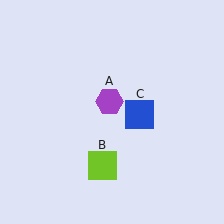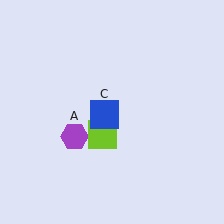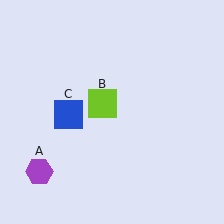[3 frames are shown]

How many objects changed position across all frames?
3 objects changed position: purple hexagon (object A), lime square (object B), blue square (object C).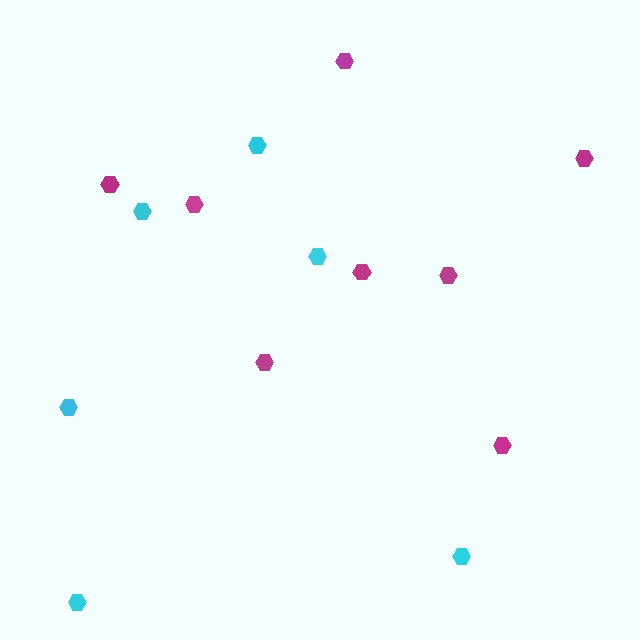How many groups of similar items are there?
There are 2 groups: one group of magenta hexagons (8) and one group of cyan hexagons (6).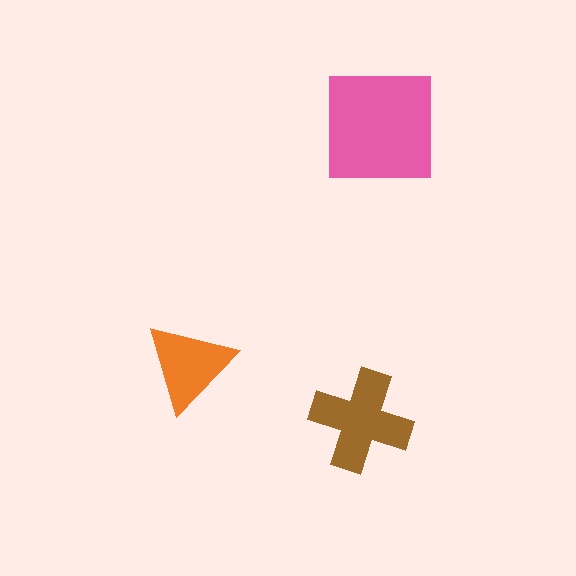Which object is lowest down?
The brown cross is bottommost.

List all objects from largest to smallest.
The pink square, the brown cross, the orange triangle.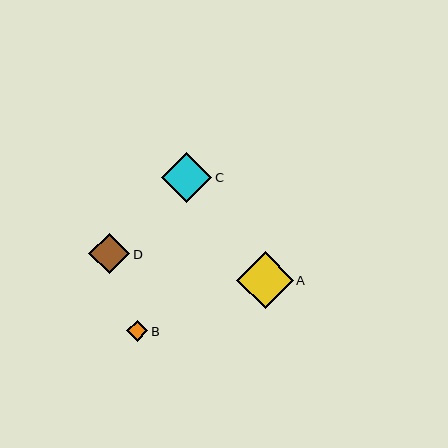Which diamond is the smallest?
Diamond B is the smallest with a size of approximately 21 pixels.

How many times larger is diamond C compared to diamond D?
Diamond C is approximately 1.2 times the size of diamond D.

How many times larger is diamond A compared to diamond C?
Diamond A is approximately 1.1 times the size of diamond C.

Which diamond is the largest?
Diamond A is the largest with a size of approximately 56 pixels.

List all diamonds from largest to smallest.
From largest to smallest: A, C, D, B.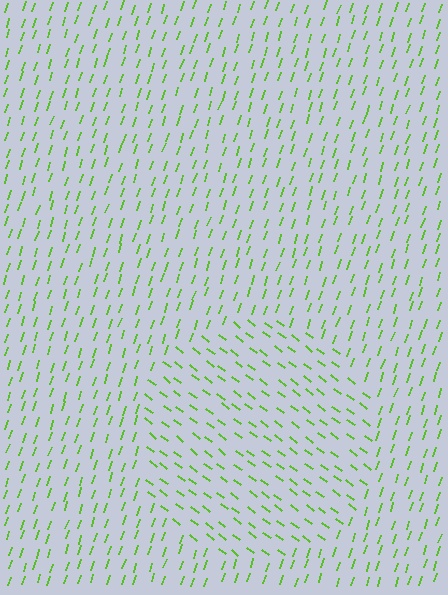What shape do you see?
I see a circle.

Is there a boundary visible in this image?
Yes, there is a texture boundary formed by a change in line orientation.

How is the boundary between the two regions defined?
The boundary is defined purely by a change in line orientation (approximately 71 degrees difference). All lines are the same color and thickness.